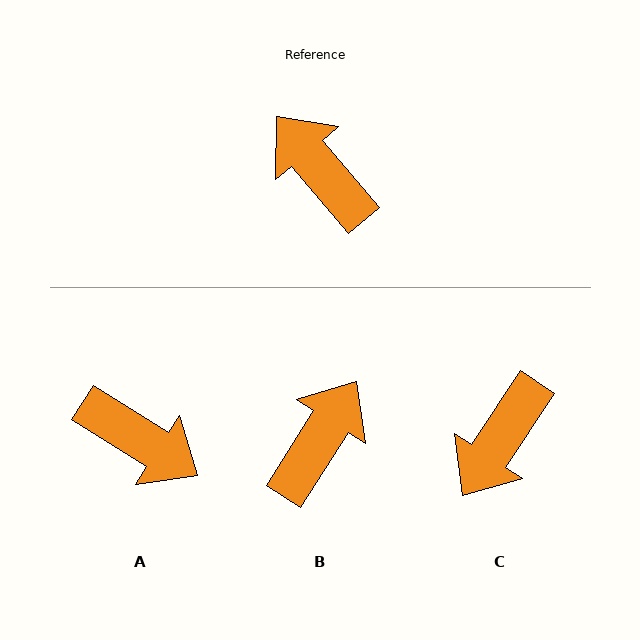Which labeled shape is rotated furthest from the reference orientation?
A, about 163 degrees away.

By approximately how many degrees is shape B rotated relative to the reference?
Approximately 73 degrees clockwise.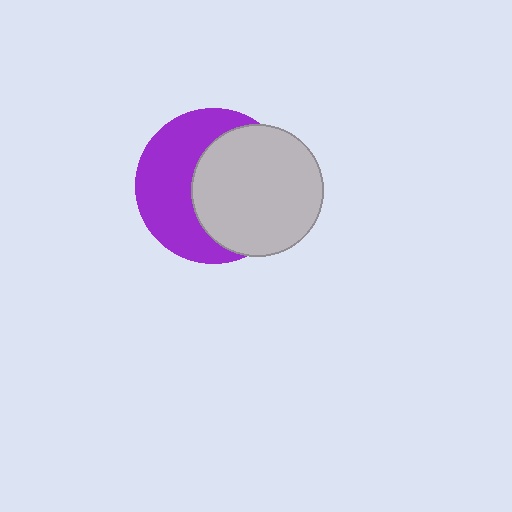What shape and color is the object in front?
The object in front is a light gray circle.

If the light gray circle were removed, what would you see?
You would see the complete purple circle.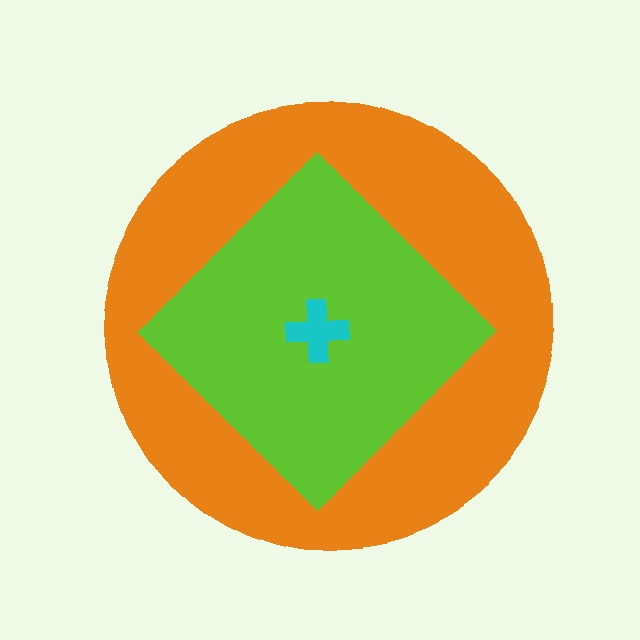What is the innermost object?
The cyan cross.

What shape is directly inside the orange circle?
The lime diamond.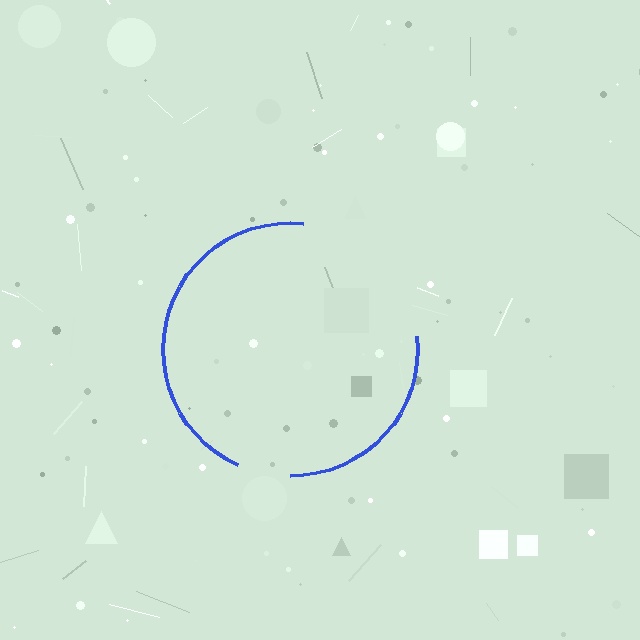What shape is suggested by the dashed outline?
The dashed outline suggests a circle.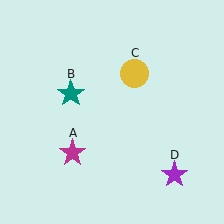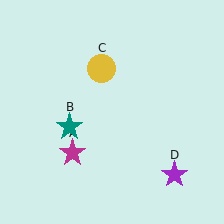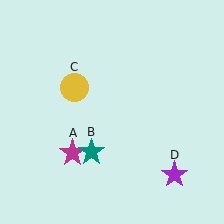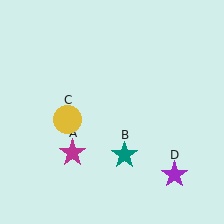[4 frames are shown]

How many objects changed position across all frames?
2 objects changed position: teal star (object B), yellow circle (object C).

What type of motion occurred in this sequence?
The teal star (object B), yellow circle (object C) rotated counterclockwise around the center of the scene.